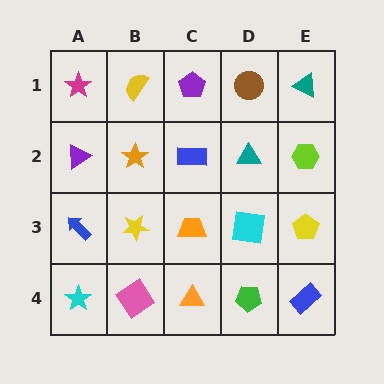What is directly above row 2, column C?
A purple pentagon.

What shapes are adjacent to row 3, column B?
An orange star (row 2, column B), a pink diamond (row 4, column B), a blue arrow (row 3, column A), an orange trapezoid (row 3, column C).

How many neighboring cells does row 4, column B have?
3.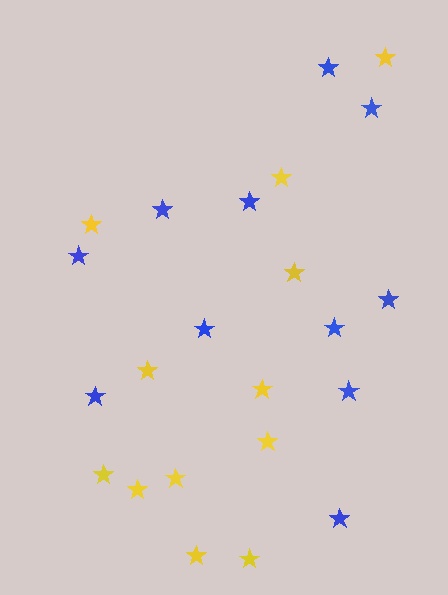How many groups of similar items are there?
There are 2 groups: one group of blue stars (11) and one group of yellow stars (12).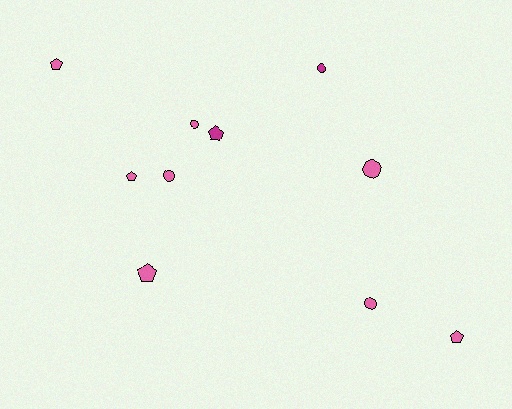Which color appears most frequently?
Pink, with 8 objects.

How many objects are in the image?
There are 10 objects.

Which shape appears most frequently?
Circle, with 5 objects.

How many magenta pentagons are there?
There is 1 magenta pentagon.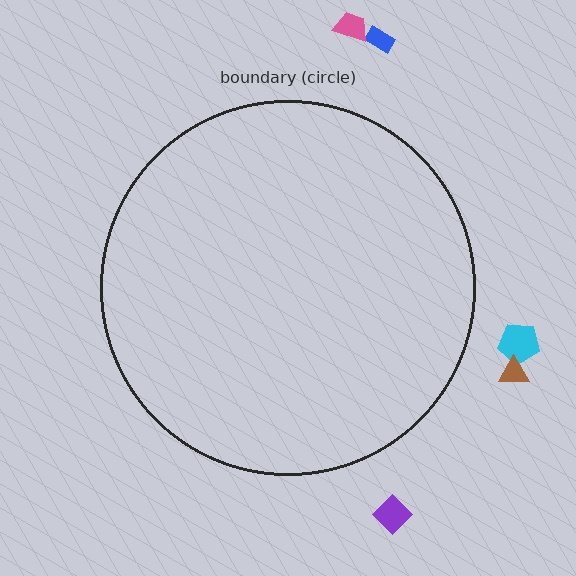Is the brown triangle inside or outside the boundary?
Outside.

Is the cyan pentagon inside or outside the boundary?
Outside.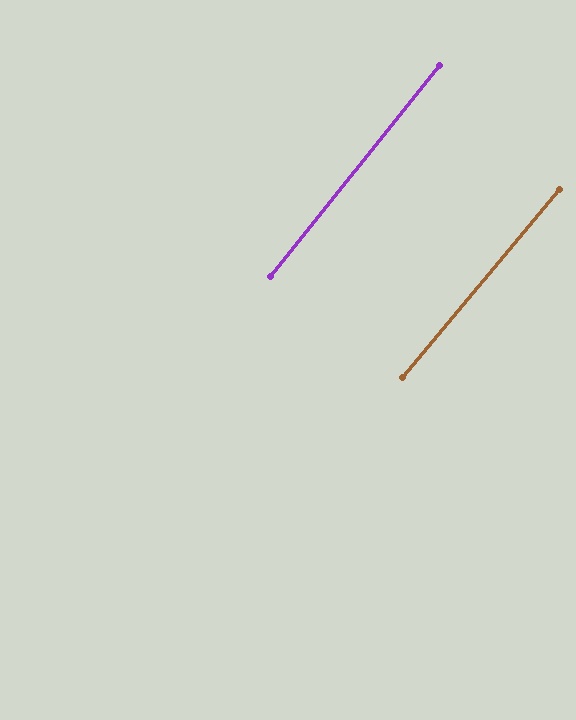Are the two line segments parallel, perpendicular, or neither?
Parallel — their directions differ by only 1.1°.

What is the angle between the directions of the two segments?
Approximately 1 degree.